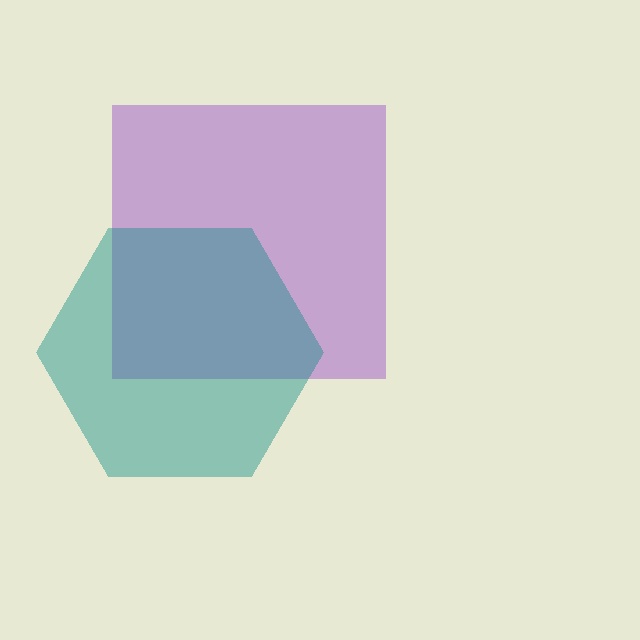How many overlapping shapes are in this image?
There are 2 overlapping shapes in the image.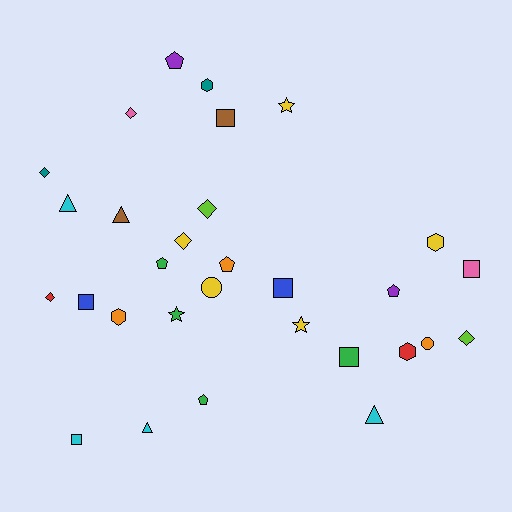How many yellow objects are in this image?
There are 5 yellow objects.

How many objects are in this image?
There are 30 objects.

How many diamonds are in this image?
There are 6 diamonds.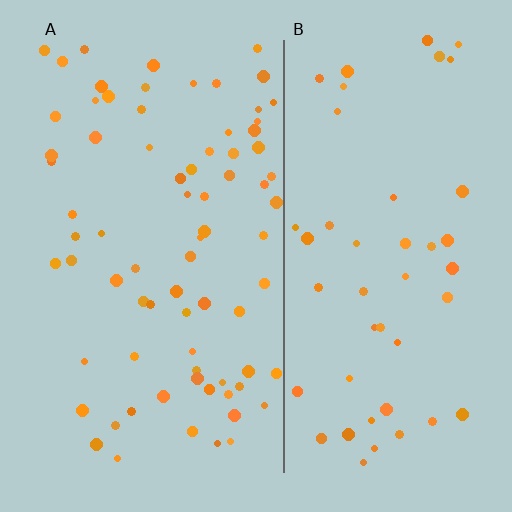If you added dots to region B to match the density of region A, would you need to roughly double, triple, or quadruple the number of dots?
Approximately double.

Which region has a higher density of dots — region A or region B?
A (the left).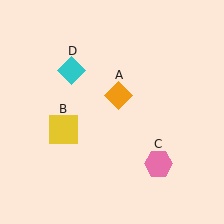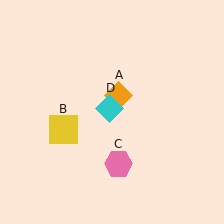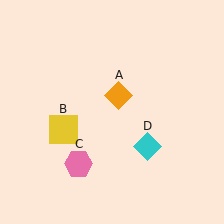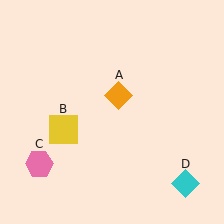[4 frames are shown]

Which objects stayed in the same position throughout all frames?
Orange diamond (object A) and yellow square (object B) remained stationary.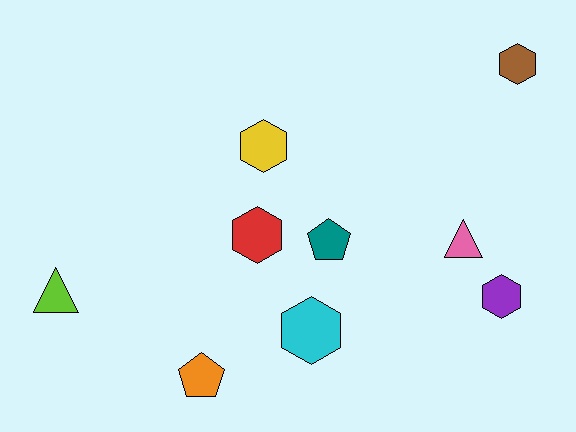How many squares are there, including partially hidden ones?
There are no squares.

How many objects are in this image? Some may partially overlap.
There are 9 objects.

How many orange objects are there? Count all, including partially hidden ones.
There is 1 orange object.